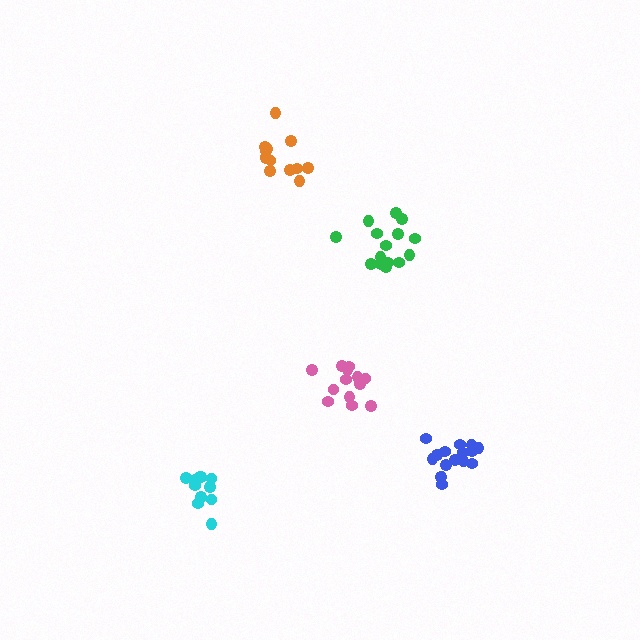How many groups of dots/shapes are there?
There are 5 groups.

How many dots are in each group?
Group 1: 16 dots, Group 2: 16 dots, Group 3: 13 dots, Group 4: 11 dots, Group 5: 13 dots (69 total).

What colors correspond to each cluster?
The clusters are colored: green, blue, orange, cyan, pink.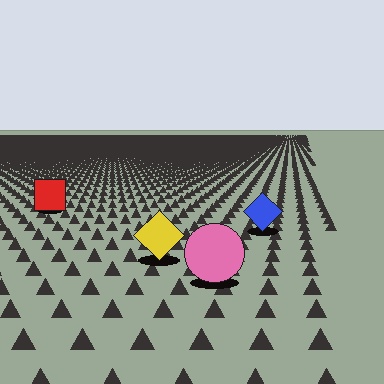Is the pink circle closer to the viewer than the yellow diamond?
Yes. The pink circle is closer — you can tell from the texture gradient: the ground texture is coarser near it.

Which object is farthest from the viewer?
The red square is farthest from the viewer. It appears smaller and the ground texture around it is denser.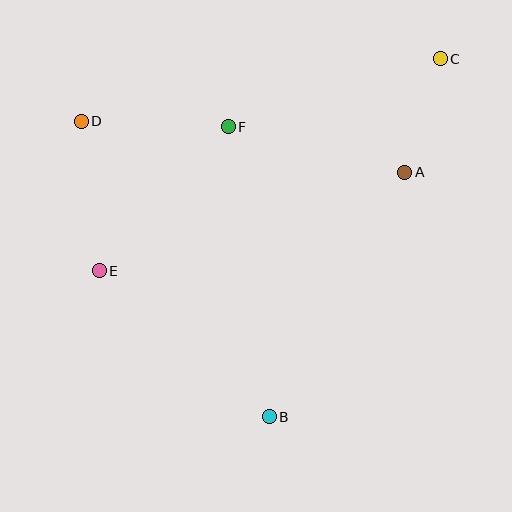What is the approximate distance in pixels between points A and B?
The distance between A and B is approximately 279 pixels.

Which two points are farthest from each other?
Points C and E are farthest from each other.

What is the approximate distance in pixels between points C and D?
The distance between C and D is approximately 364 pixels.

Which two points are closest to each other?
Points A and C are closest to each other.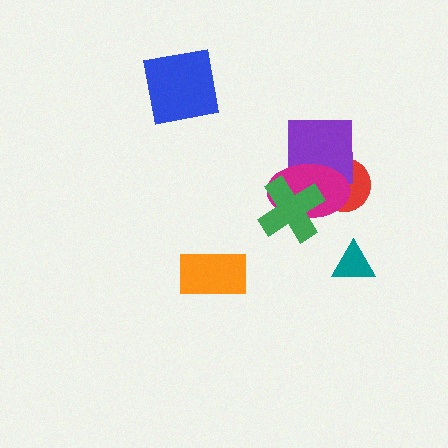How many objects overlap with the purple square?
3 objects overlap with the purple square.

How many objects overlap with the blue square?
0 objects overlap with the blue square.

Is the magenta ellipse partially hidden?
Yes, it is partially covered by another shape.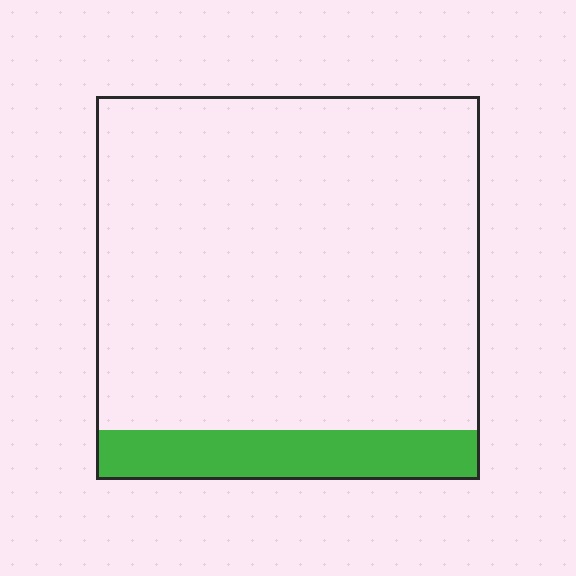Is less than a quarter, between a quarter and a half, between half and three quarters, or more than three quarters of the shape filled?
Less than a quarter.